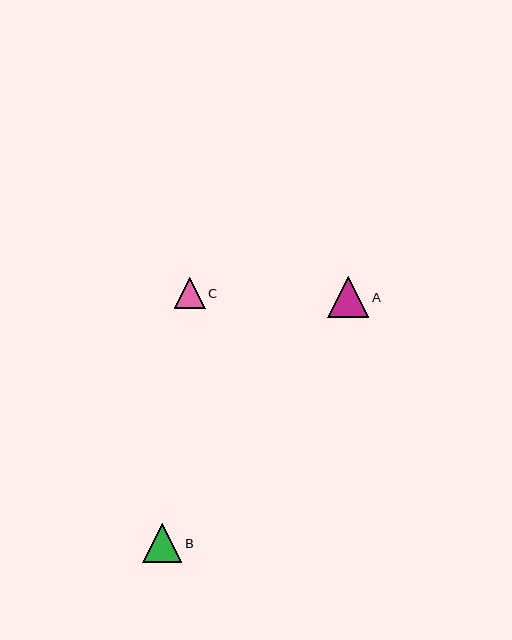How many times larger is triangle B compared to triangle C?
Triangle B is approximately 1.3 times the size of triangle C.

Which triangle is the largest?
Triangle A is the largest with a size of approximately 41 pixels.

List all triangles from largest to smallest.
From largest to smallest: A, B, C.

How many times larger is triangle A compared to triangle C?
Triangle A is approximately 1.3 times the size of triangle C.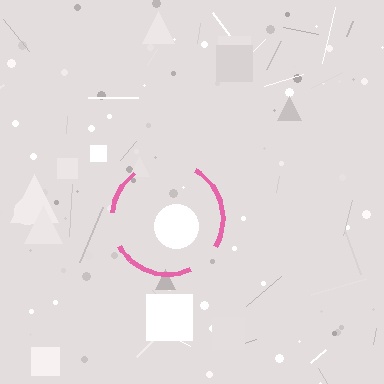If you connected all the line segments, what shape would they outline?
They would outline a circle.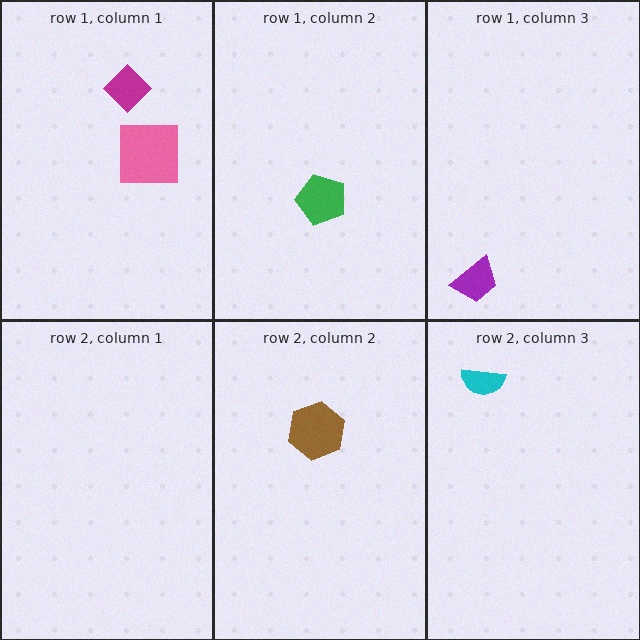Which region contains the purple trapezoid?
The row 1, column 3 region.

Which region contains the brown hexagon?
The row 2, column 2 region.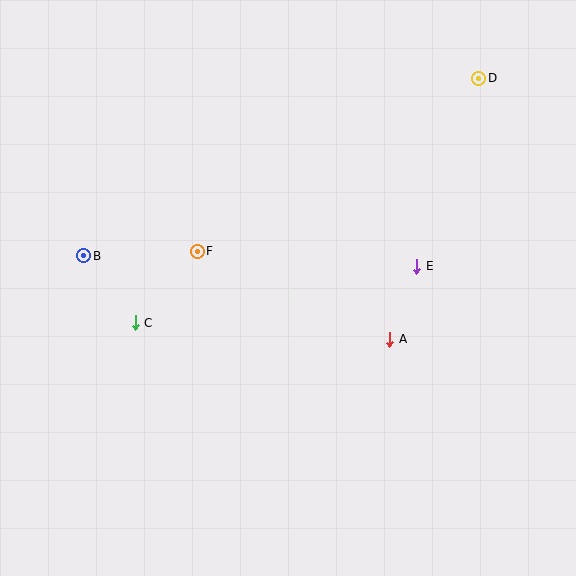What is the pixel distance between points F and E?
The distance between F and E is 220 pixels.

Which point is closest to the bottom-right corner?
Point A is closest to the bottom-right corner.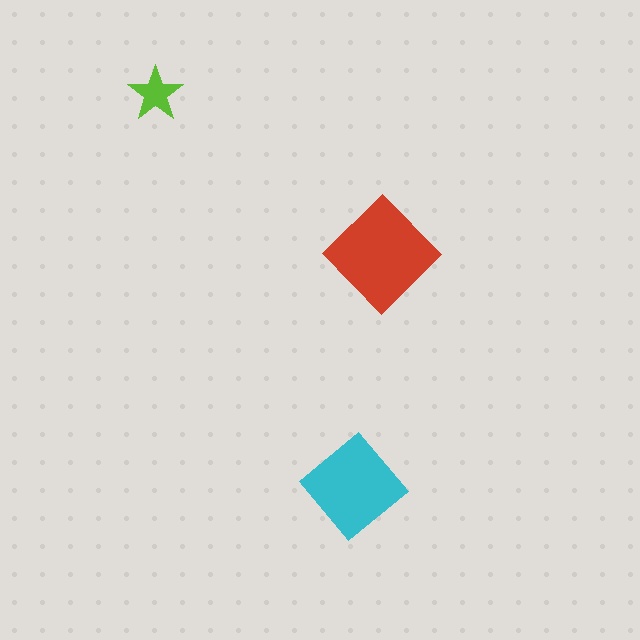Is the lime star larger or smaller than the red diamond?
Smaller.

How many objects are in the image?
There are 3 objects in the image.